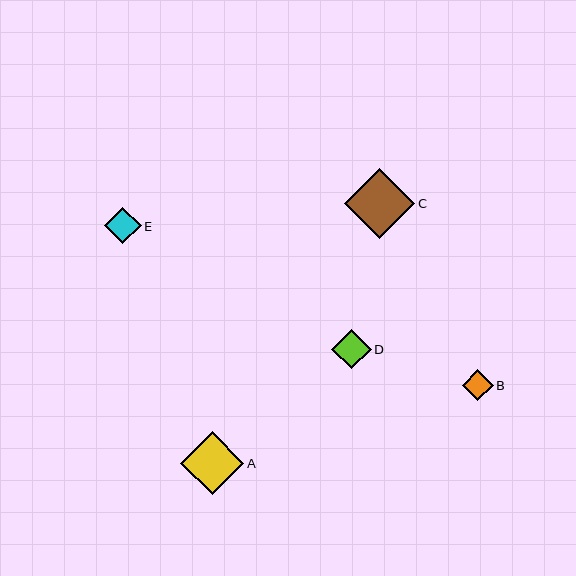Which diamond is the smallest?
Diamond B is the smallest with a size of approximately 31 pixels.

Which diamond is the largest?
Diamond C is the largest with a size of approximately 70 pixels.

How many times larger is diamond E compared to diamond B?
Diamond E is approximately 1.2 times the size of diamond B.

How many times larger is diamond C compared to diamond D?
Diamond C is approximately 1.8 times the size of diamond D.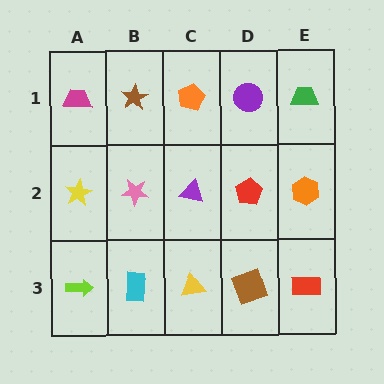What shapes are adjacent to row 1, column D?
A red pentagon (row 2, column D), an orange pentagon (row 1, column C), a green trapezoid (row 1, column E).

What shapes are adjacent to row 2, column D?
A purple circle (row 1, column D), a brown square (row 3, column D), a purple triangle (row 2, column C), an orange hexagon (row 2, column E).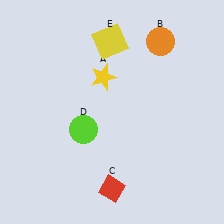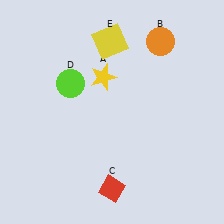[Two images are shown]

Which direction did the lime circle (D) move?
The lime circle (D) moved up.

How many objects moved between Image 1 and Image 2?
1 object moved between the two images.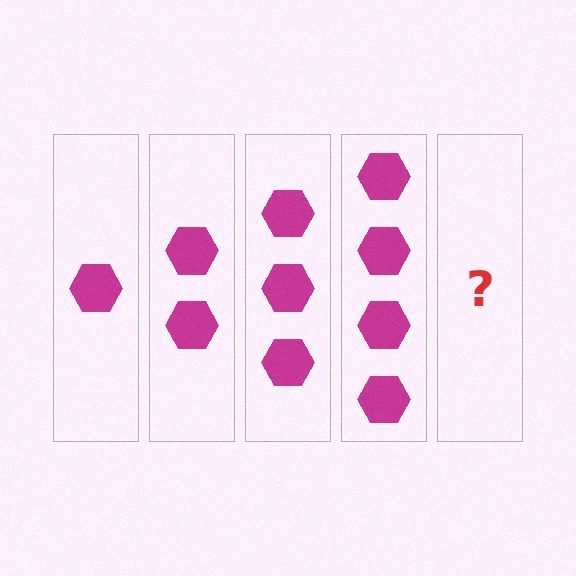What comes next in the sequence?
The next element should be 5 hexagons.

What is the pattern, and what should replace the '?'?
The pattern is that each step adds one more hexagon. The '?' should be 5 hexagons.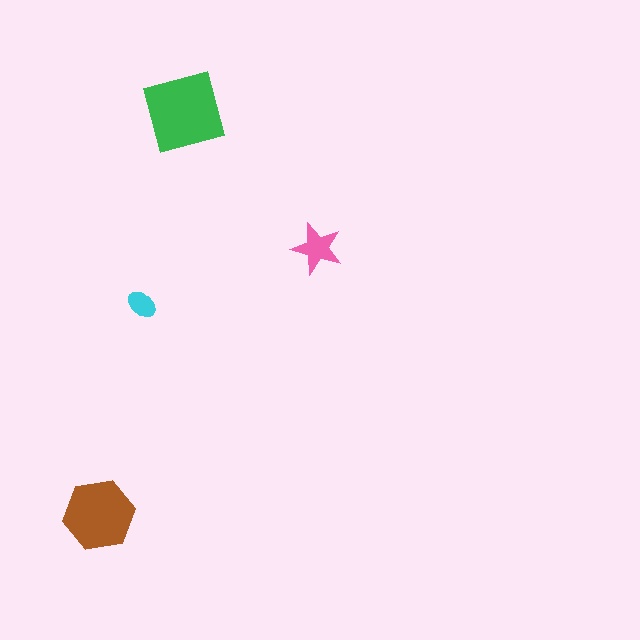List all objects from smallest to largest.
The cyan ellipse, the pink star, the brown hexagon, the green square.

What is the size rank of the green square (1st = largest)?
1st.